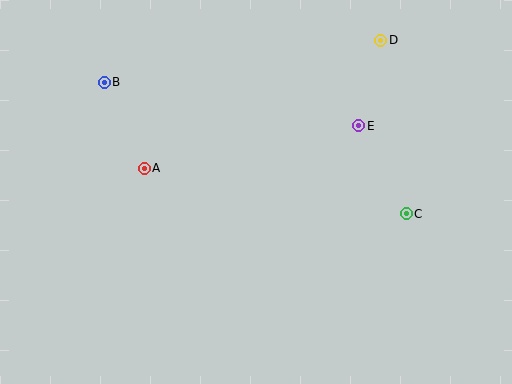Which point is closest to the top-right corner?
Point D is closest to the top-right corner.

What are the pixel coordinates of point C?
Point C is at (406, 214).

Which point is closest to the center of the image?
Point A at (144, 168) is closest to the center.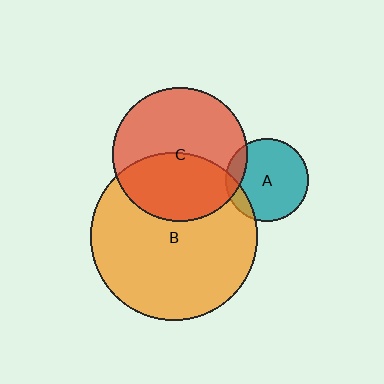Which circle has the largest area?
Circle B (orange).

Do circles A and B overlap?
Yes.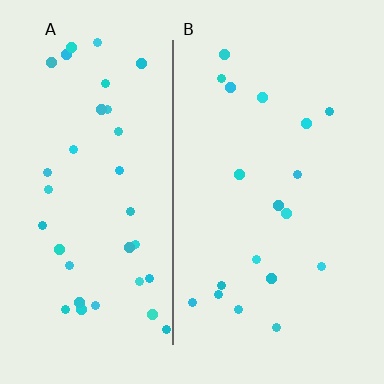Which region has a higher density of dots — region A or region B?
A (the left).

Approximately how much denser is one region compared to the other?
Approximately 1.9× — region A over region B.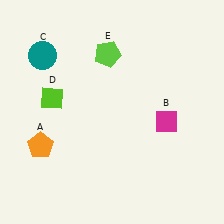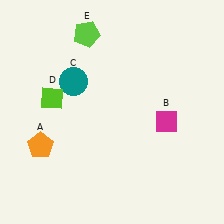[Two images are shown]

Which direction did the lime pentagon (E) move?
The lime pentagon (E) moved left.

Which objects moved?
The objects that moved are: the teal circle (C), the lime pentagon (E).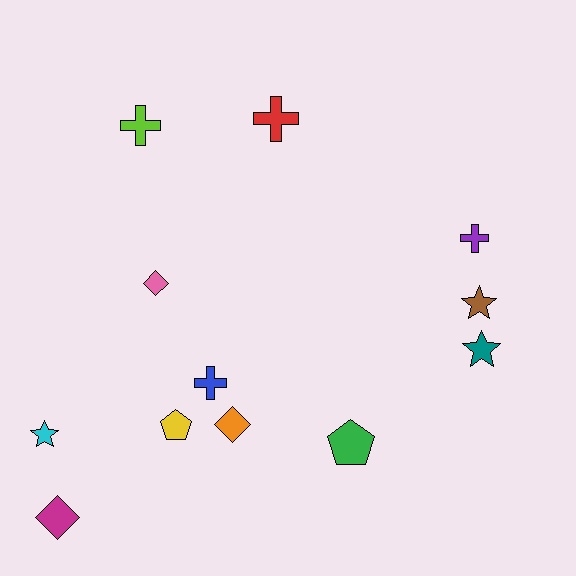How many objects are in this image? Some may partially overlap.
There are 12 objects.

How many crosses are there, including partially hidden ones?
There are 4 crosses.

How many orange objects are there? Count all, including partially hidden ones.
There is 1 orange object.